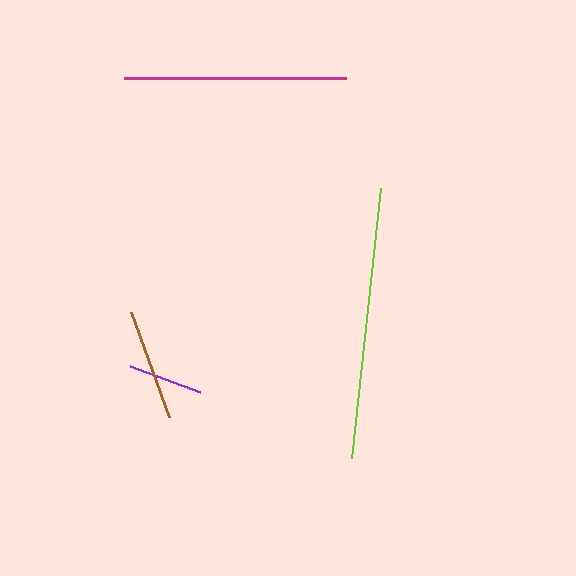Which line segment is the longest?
The lime line is the longest at approximately 272 pixels.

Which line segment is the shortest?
The purple line is the shortest at approximately 75 pixels.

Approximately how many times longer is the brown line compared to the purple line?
The brown line is approximately 1.5 times the length of the purple line.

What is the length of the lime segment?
The lime segment is approximately 272 pixels long.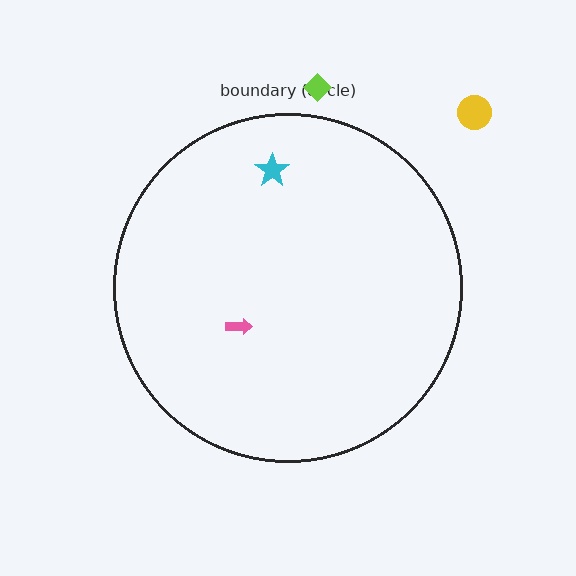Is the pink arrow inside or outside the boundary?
Inside.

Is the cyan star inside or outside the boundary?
Inside.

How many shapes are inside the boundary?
2 inside, 2 outside.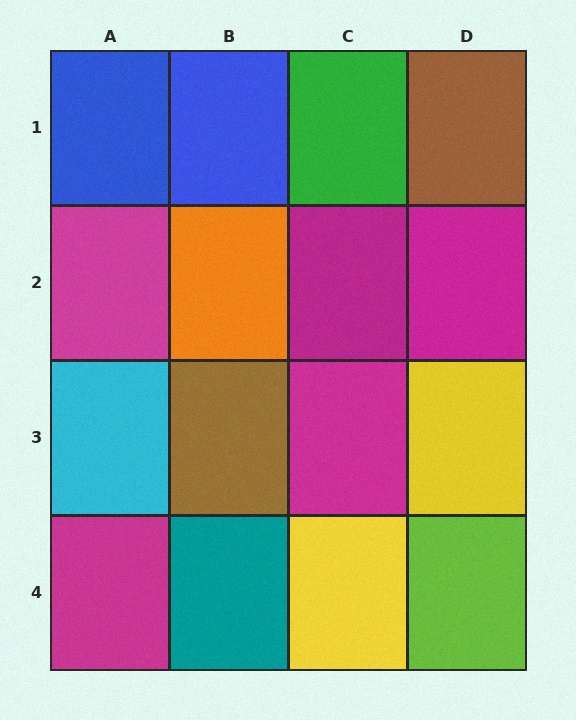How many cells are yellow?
2 cells are yellow.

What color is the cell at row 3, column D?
Yellow.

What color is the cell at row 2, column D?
Magenta.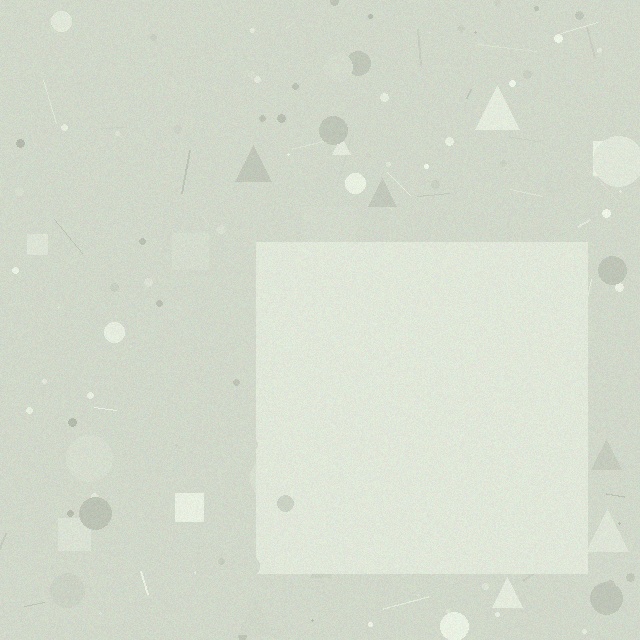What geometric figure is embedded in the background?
A square is embedded in the background.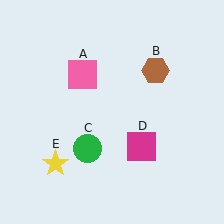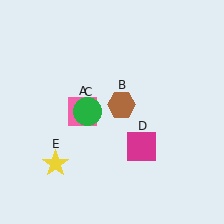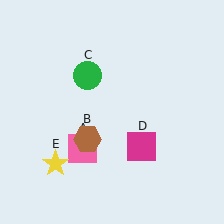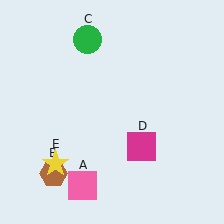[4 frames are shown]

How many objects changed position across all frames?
3 objects changed position: pink square (object A), brown hexagon (object B), green circle (object C).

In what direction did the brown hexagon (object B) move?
The brown hexagon (object B) moved down and to the left.